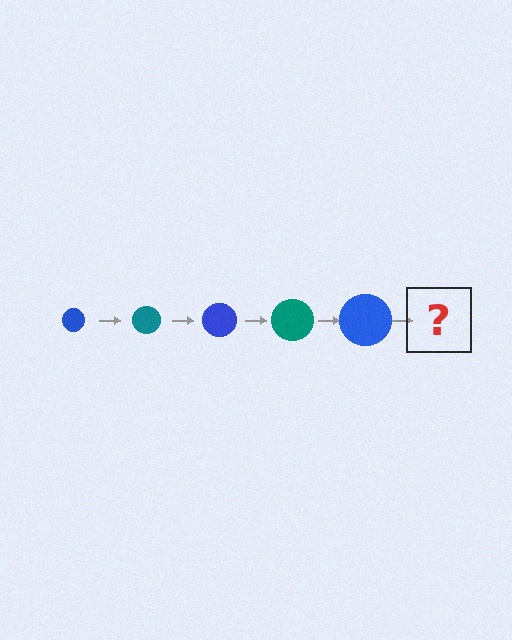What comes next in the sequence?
The next element should be a teal circle, larger than the previous one.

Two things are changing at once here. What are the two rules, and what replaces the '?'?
The two rules are that the circle grows larger each step and the color cycles through blue and teal. The '?' should be a teal circle, larger than the previous one.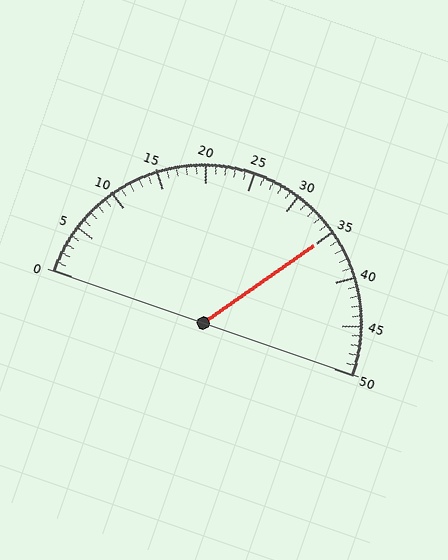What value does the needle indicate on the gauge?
The needle indicates approximately 35.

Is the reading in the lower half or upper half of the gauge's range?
The reading is in the upper half of the range (0 to 50).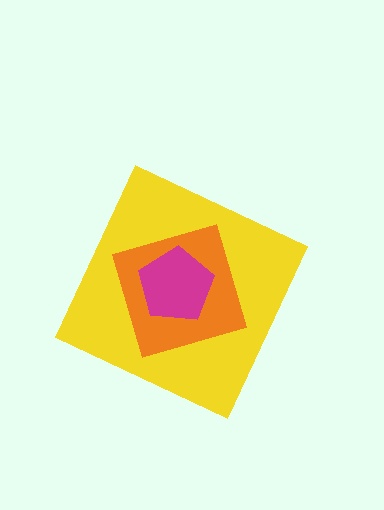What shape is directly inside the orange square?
The magenta pentagon.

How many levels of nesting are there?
3.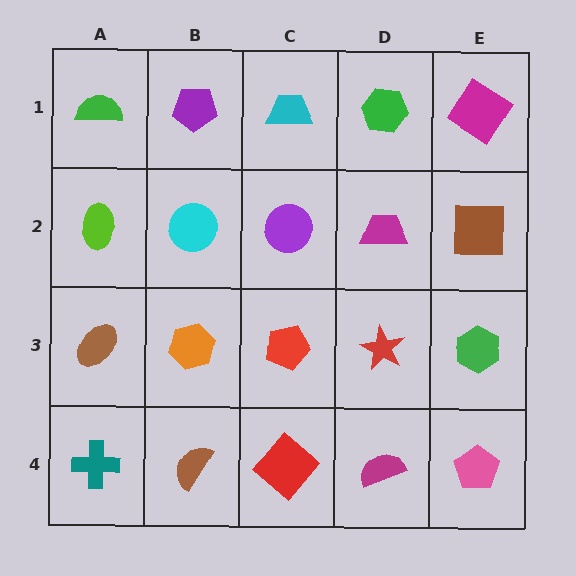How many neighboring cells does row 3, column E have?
3.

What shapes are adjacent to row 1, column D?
A magenta trapezoid (row 2, column D), a cyan trapezoid (row 1, column C), a magenta diamond (row 1, column E).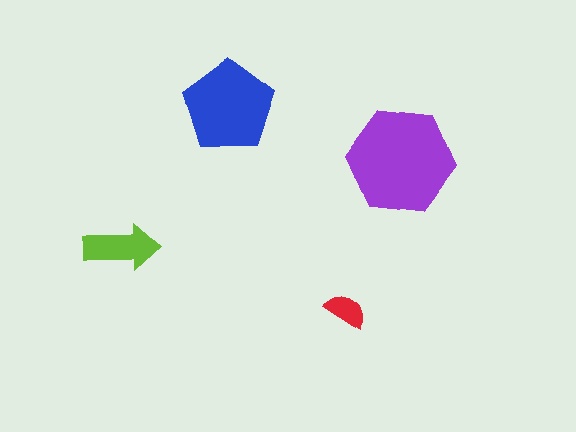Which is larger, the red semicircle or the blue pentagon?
The blue pentagon.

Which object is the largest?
The purple hexagon.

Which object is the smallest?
The red semicircle.